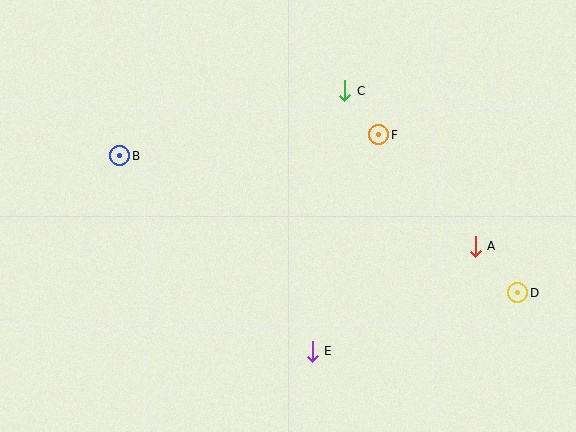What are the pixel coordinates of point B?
Point B is at (120, 156).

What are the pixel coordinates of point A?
Point A is at (475, 246).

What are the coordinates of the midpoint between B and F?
The midpoint between B and F is at (249, 145).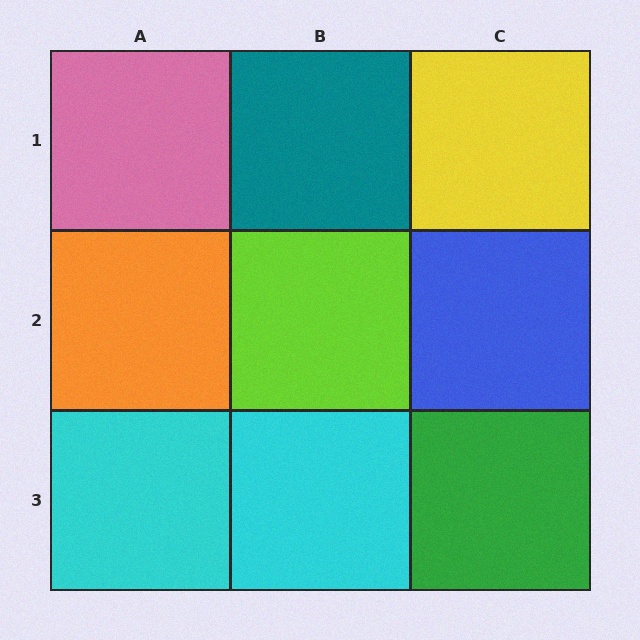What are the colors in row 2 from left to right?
Orange, lime, blue.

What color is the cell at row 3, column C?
Green.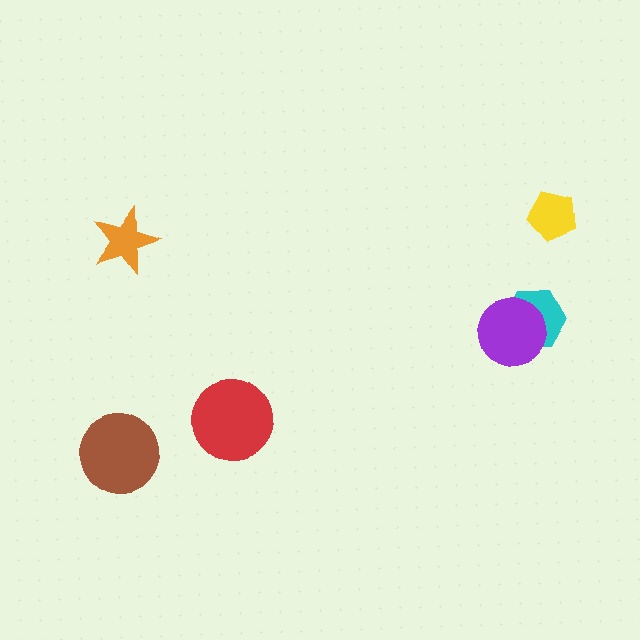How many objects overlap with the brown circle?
0 objects overlap with the brown circle.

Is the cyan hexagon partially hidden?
Yes, it is partially covered by another shape.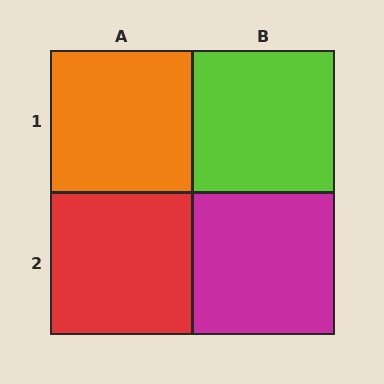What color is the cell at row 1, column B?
Lime.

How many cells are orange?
1 cell is orange.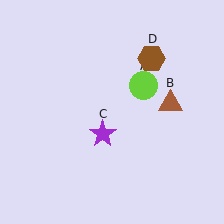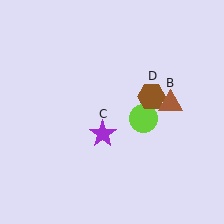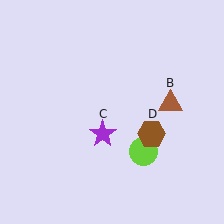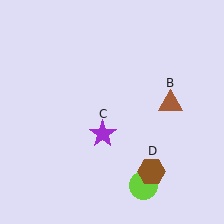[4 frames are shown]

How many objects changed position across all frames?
2 objects changed position: lime circle (object A), brown hexagon (object D).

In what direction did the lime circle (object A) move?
The lime circle (object A) moved down.